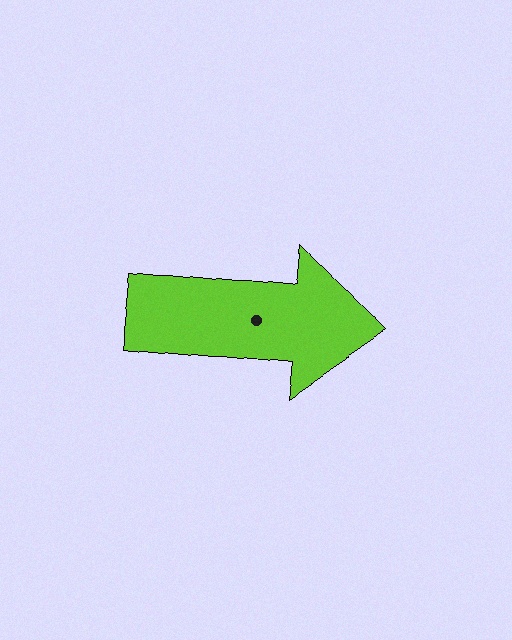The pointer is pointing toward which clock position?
Roughly 3 o'clock.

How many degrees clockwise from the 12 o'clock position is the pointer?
Approximately 96 degrees.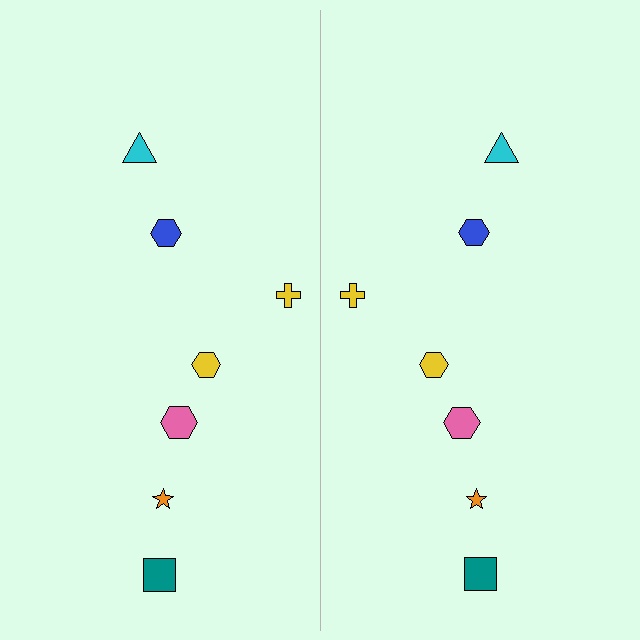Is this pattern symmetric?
Yes, this pattern has bilateral (reflection) symmetry.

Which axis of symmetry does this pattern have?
The pattern has a vertical axis of symmetry running through the center of the image.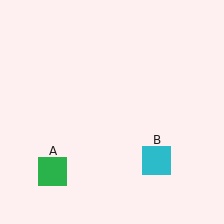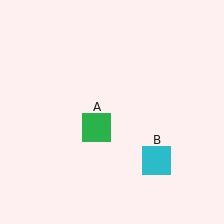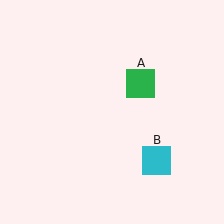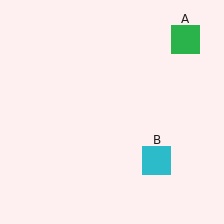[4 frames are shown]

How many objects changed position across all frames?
1 object changed position: green square (object A).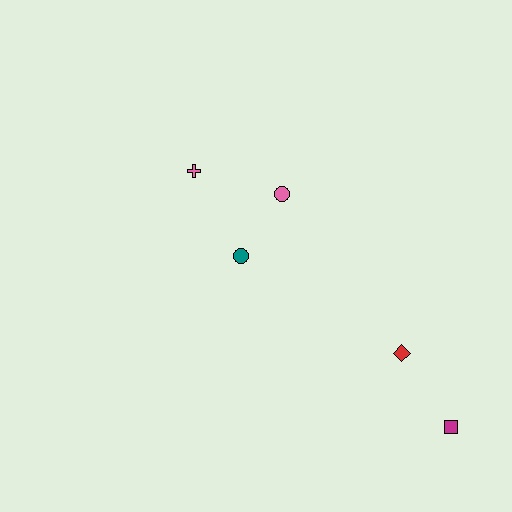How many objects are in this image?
There are 5 objects.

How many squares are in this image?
There is 1 square.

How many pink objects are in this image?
There are 2 pink objects.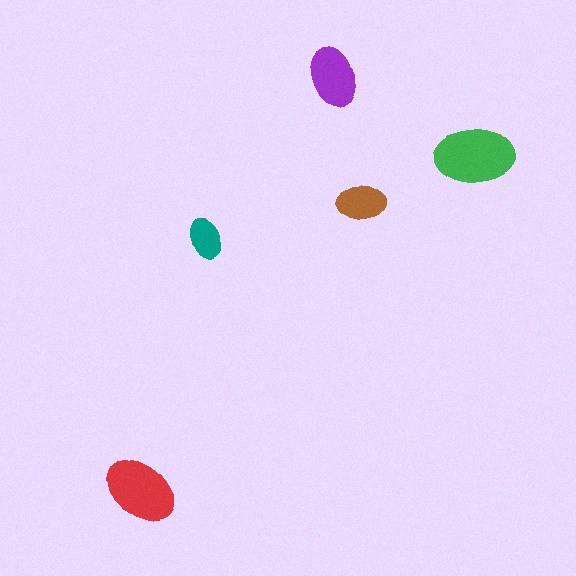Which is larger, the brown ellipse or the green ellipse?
The green one.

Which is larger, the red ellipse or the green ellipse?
The green one.